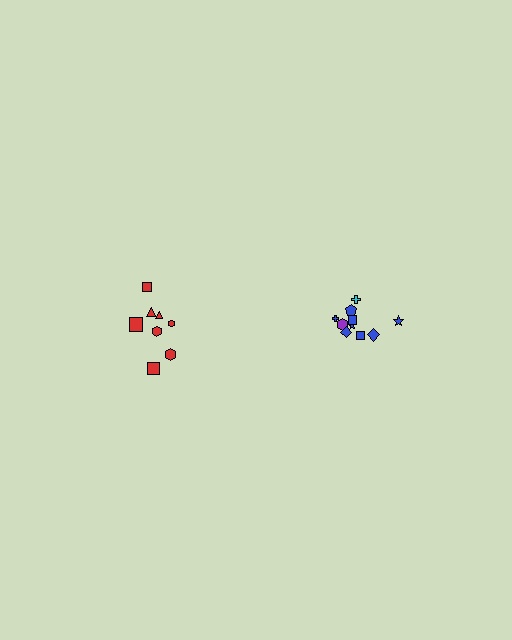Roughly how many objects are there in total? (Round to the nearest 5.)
Roughly 20 objects in total.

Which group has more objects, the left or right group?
The right group.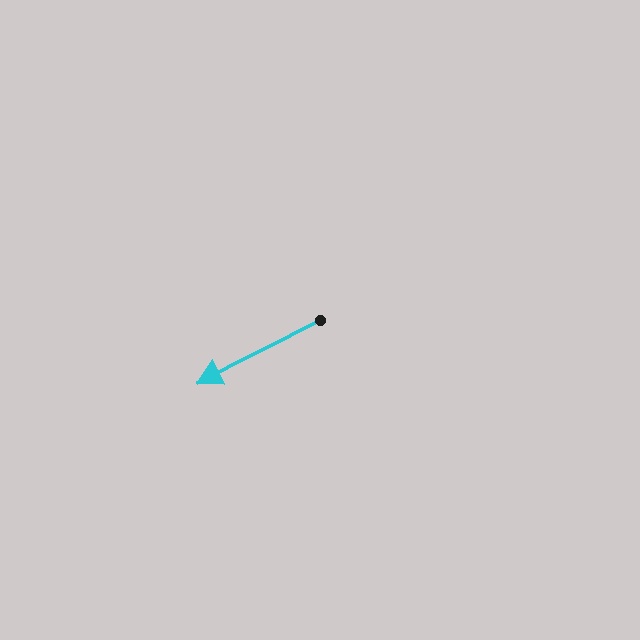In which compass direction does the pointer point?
Southwest.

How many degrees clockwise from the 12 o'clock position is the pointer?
Approximately 243 degrees.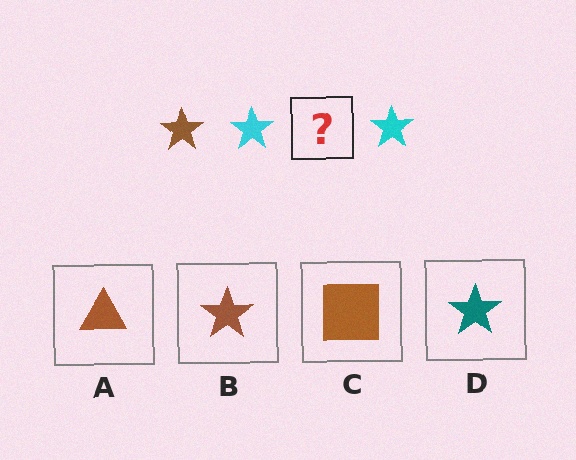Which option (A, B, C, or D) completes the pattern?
B.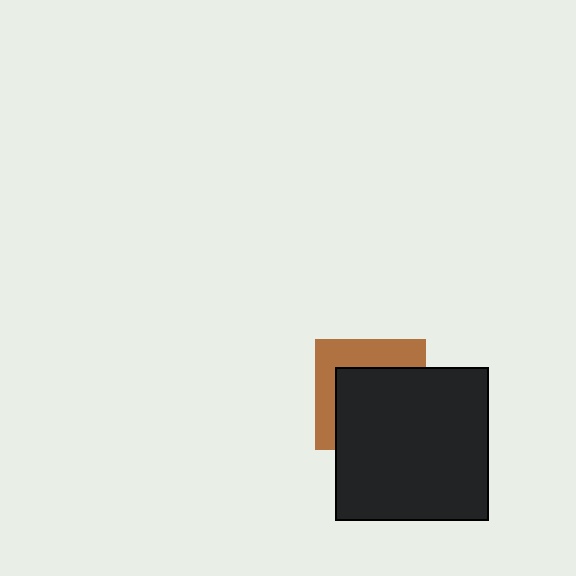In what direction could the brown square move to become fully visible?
The brown square could move toward the upper-left. That would shift it out from behind the black square entirely.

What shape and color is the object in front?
The object in front is a black square.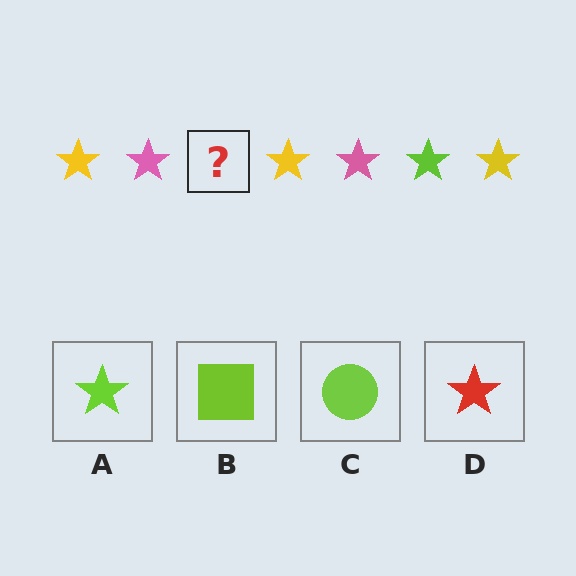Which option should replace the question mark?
Option A.